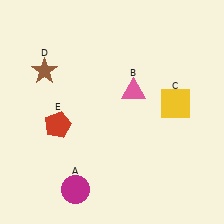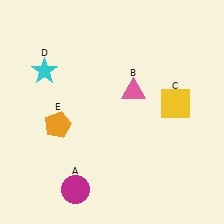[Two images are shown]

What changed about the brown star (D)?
In Image 1, D is brown. In Image 2, it changed to cyan.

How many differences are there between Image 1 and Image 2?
There are 2 differences between the two images.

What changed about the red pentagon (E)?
In Image 1, E is red. In Image 2, it changed to orange.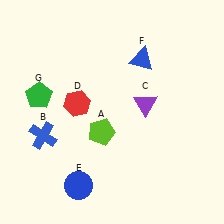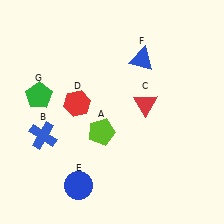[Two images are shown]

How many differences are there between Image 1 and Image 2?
There is 1 difference between the two images.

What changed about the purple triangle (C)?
In Image 1, C is purple. In Image 2, it changed to red.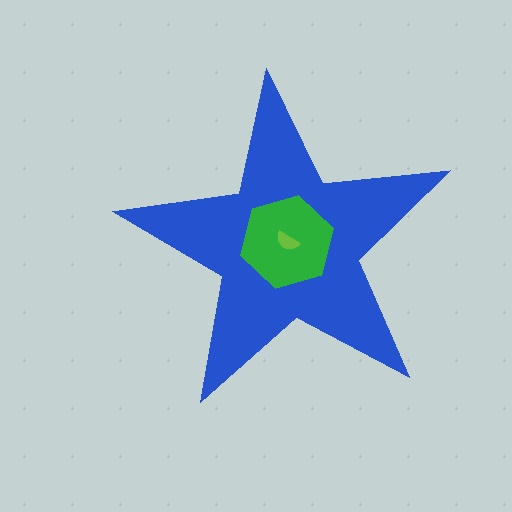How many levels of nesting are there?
3.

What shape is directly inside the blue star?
The green hexagon.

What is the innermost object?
The lime semicircle.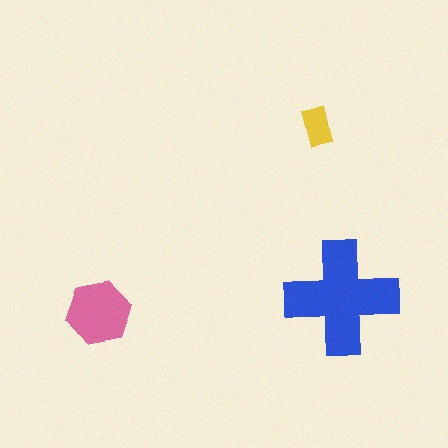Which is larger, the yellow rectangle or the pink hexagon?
The pink hexagon.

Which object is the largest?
The blue cross.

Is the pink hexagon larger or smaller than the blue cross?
Smaller.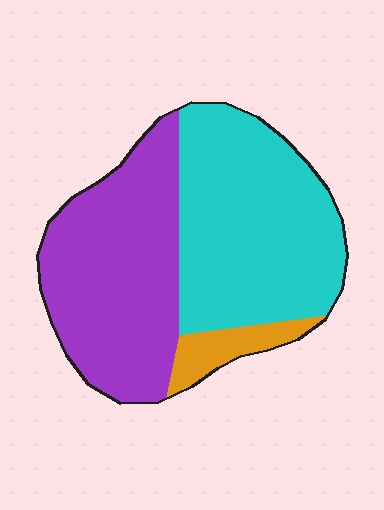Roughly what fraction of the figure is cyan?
Cyan covers 48% of the figure.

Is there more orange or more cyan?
Cyan.